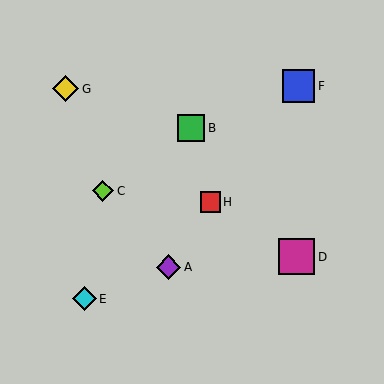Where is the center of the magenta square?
The center of the magenta square is at (297, 257).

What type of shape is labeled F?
Shape F is a blue square.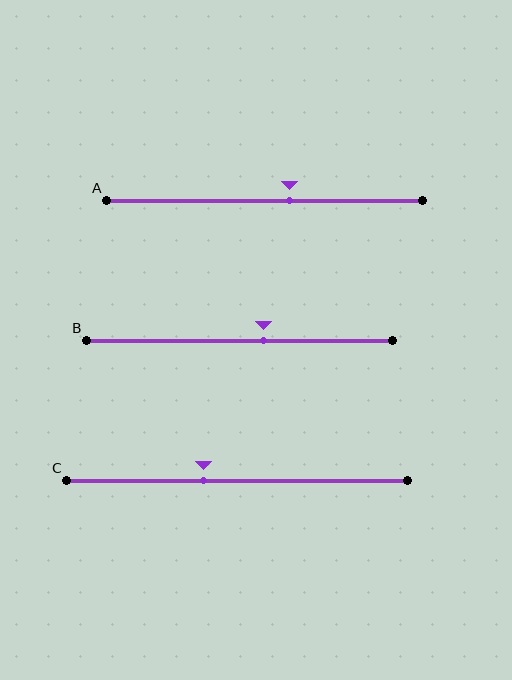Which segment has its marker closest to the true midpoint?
Segment B has its marker closest to the true midpoint.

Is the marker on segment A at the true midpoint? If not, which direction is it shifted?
No, the marker on segment A is shifted to the right by about 8% of the segment length.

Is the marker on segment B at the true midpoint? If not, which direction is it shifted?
No, the marker on segment B is shifted to the right by about 8% of the segment length.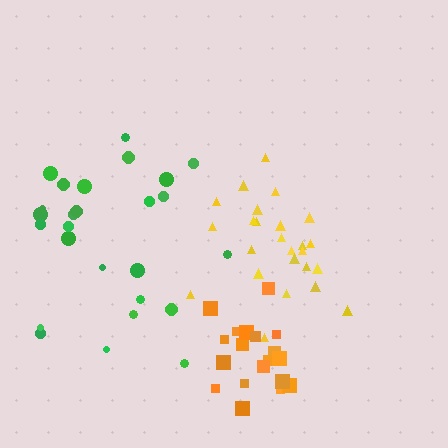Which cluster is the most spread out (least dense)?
Green.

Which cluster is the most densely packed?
Orange.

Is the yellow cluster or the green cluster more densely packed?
Yellow.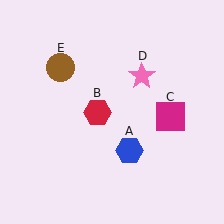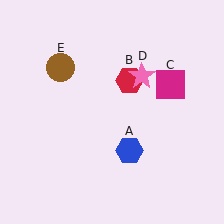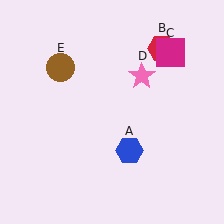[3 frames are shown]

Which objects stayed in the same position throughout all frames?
Blue hexagon (object A) and pink star (object D) and brown circle (object E) remained stationary.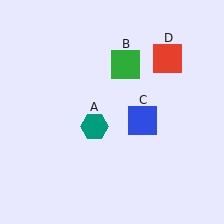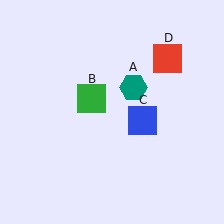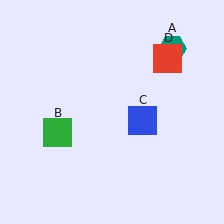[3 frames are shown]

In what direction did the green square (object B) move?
The green square (object B) moved down and to the left.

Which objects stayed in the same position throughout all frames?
Blue square (object C) and red square (object D) remained stationary.